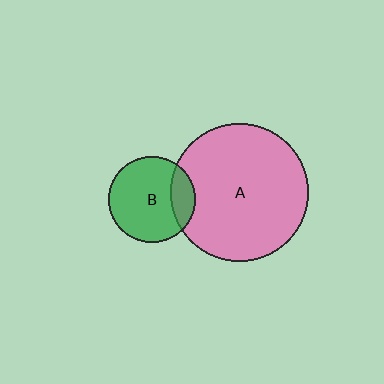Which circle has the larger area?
Circle A (pink).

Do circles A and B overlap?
Yes.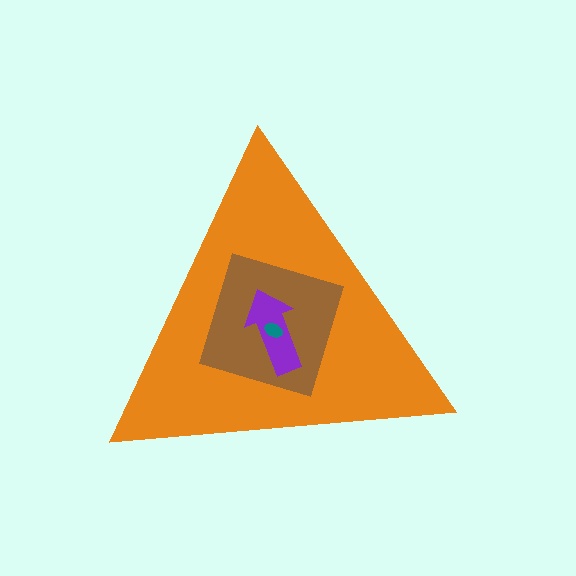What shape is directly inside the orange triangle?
The brown square.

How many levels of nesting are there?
4.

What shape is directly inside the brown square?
The purple arrow.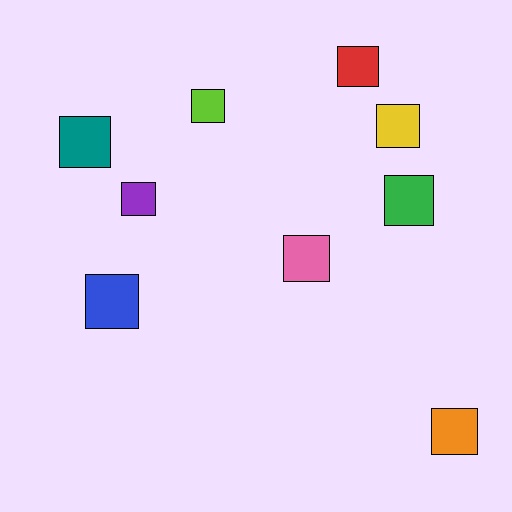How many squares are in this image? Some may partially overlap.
There are 9 squares.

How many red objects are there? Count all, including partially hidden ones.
There is 1 red object.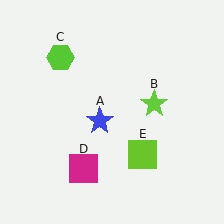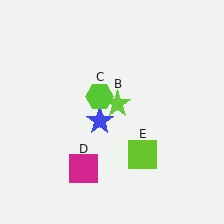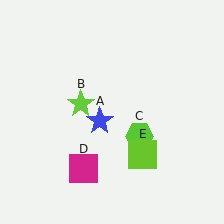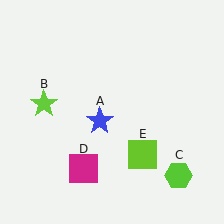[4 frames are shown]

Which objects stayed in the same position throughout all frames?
Blue star (object A) and magenta square (object D) and lime square (object E) remained stationary.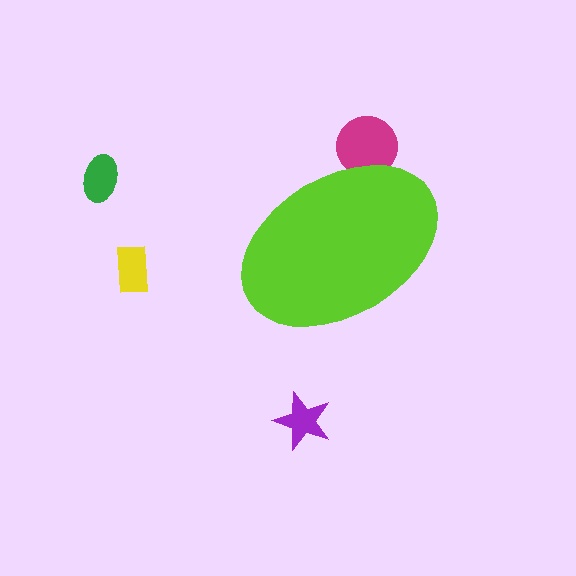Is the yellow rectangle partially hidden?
No, the yellow rectangle is fully visible.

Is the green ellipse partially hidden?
No, the green ellipse is fully visible.